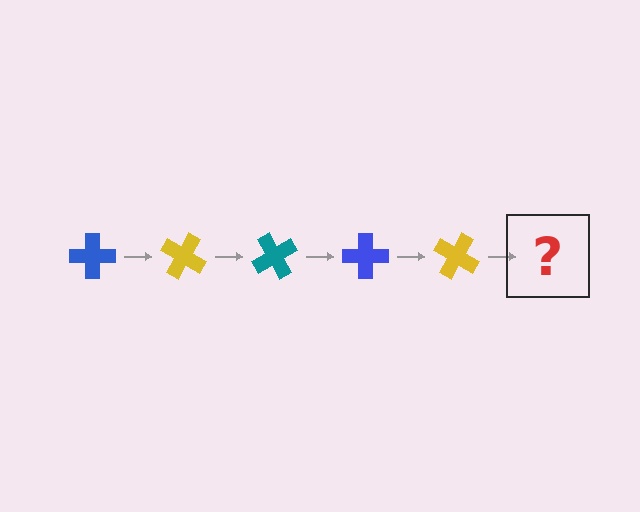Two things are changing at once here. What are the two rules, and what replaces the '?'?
The two rules are that it rotates 30 degrees each step and the color cycles through blue, yellow, and teal. The '?' should be a teal cross, rotated 150 degrees from the start.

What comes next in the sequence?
The next element should be a teal cross, rotated 150 degrees from the start.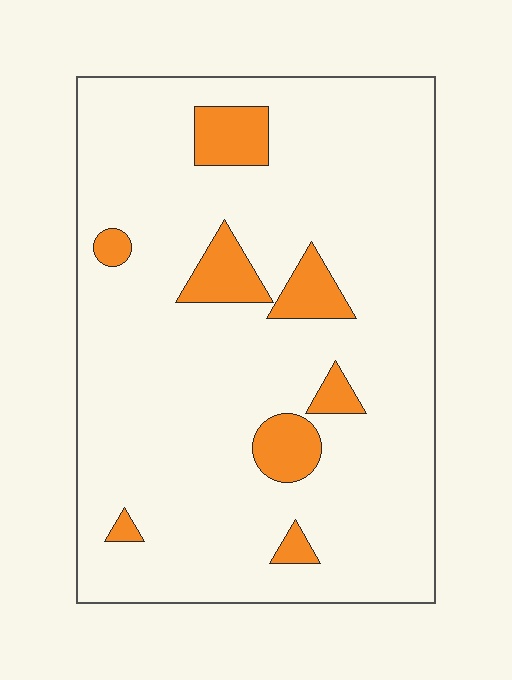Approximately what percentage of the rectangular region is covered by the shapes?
Approximately 10%.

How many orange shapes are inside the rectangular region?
8.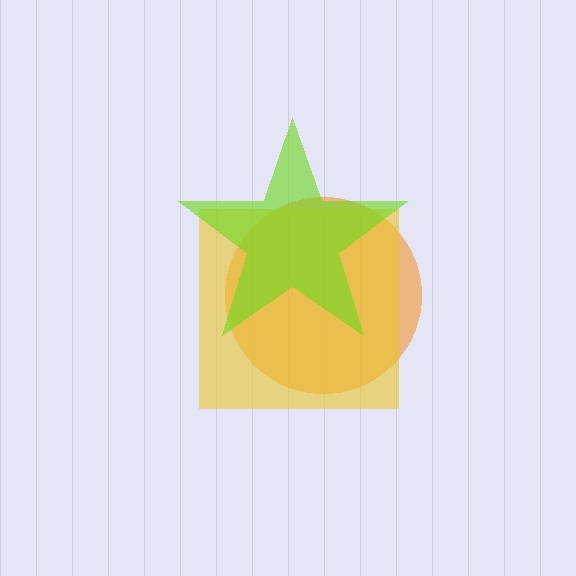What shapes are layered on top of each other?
The layered shapes are: an orange circle, a yellow square, a lime star.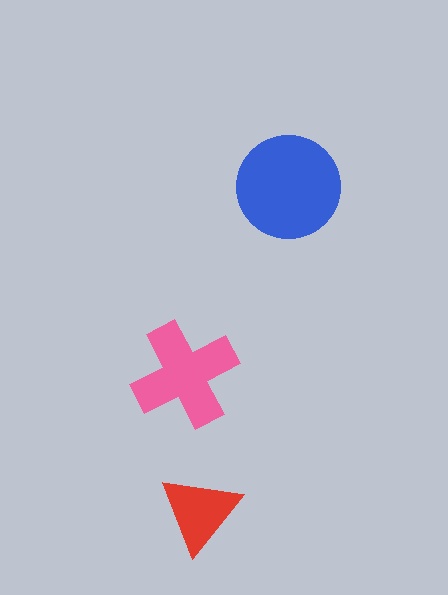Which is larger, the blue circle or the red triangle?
The blue circle.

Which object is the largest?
The blue circle.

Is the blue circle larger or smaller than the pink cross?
Larger.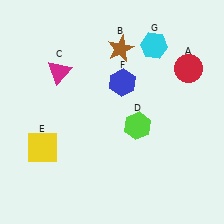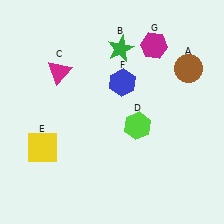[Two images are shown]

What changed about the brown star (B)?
In Image 1, B is brown. In Image 2, it changed to green.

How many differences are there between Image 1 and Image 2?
There are 3 differences between the two images.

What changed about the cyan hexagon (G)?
In Image 1, G is cyan. In Image 2, it changed to magenta.